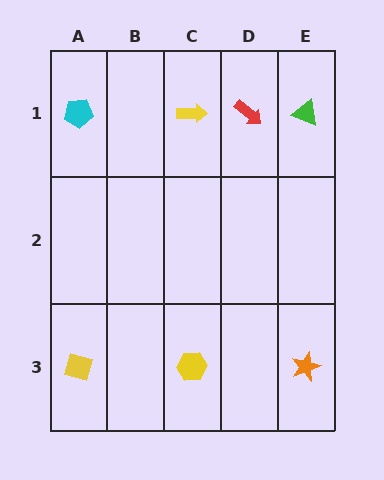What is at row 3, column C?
A yellow hexagon.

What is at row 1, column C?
A yellow arrow.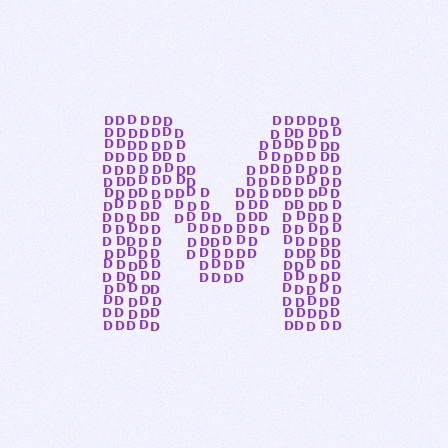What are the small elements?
The small elements are letter D's.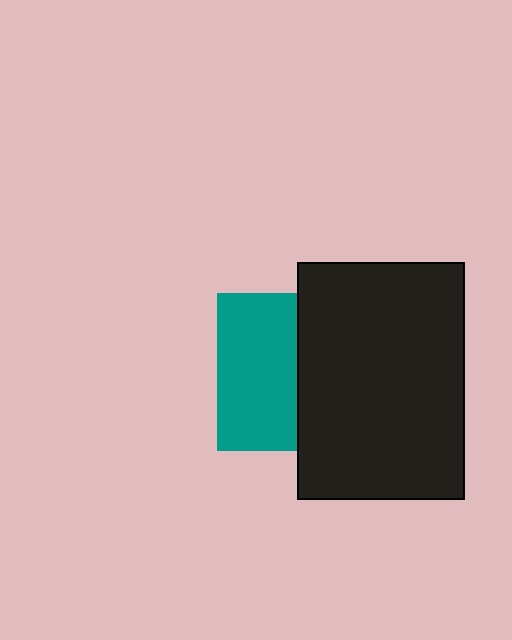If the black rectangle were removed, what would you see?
You would see the complete teal square.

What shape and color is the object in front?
The object in front is a black rectangle.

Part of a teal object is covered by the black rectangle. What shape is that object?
It is a square.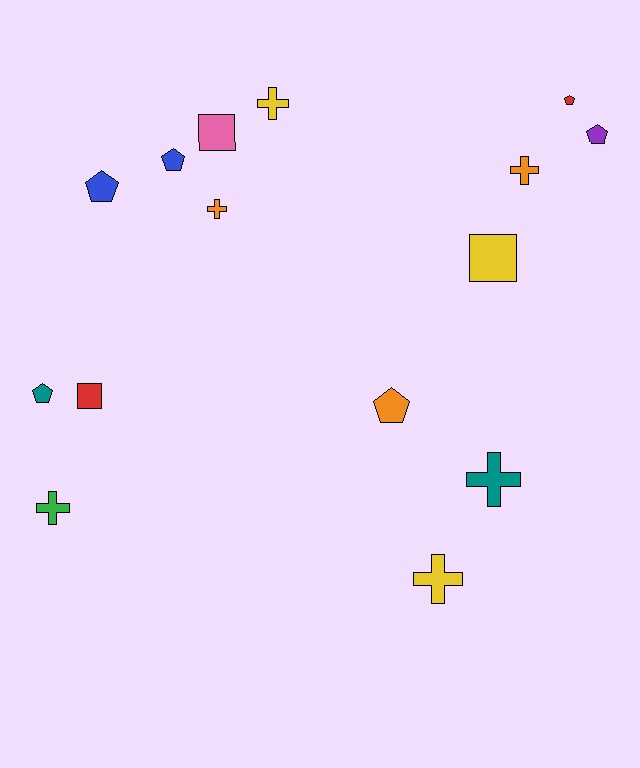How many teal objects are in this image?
There are 2 teal objects.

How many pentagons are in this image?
There are 6 pentagons.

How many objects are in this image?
There are 15 objects.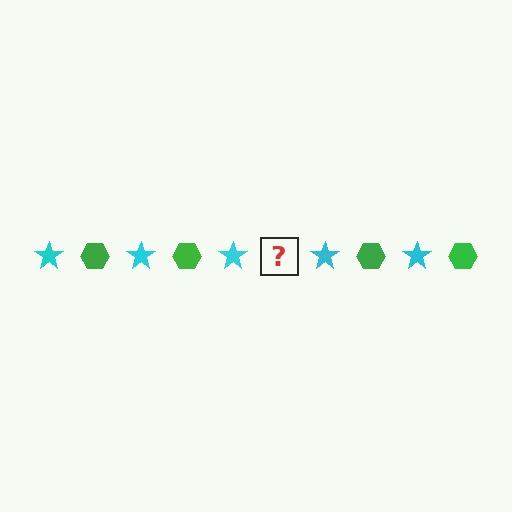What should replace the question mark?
The question mark should be replaced with a green hexagon.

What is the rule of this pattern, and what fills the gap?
The rule is that the pattern alternates between cyan star and green hexagon. The gap should be filled with a green hexagon.